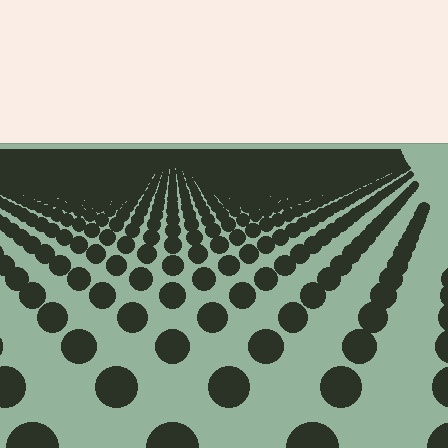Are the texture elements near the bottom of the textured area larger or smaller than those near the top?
Larger. Near the bottom, elements are closer to the viewer and appear at a bigger on-screen size.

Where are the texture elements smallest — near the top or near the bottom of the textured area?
Near the top.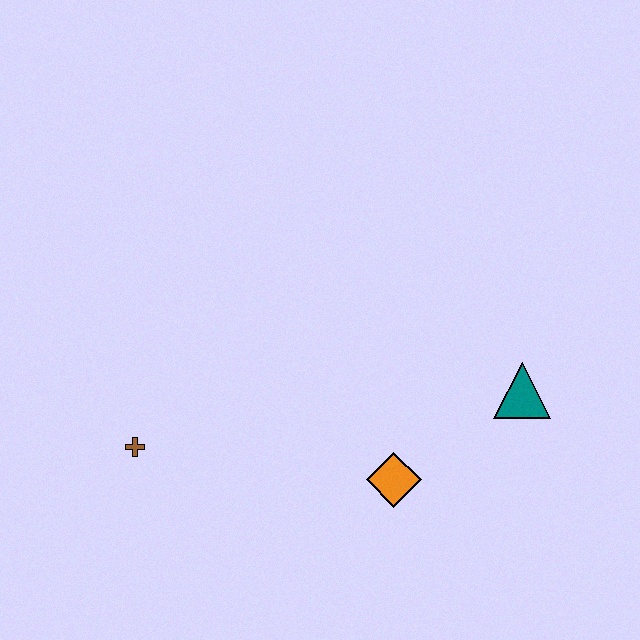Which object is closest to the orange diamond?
The teal triangle is closest to the orange diamond.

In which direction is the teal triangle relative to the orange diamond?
The teal triangle is to the right of the orange diamond.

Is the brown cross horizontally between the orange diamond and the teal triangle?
No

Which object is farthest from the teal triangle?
The brown cross is farthest from the teal triangle.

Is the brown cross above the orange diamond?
Yes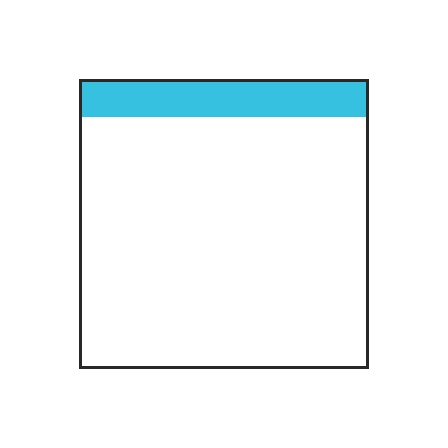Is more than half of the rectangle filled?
No.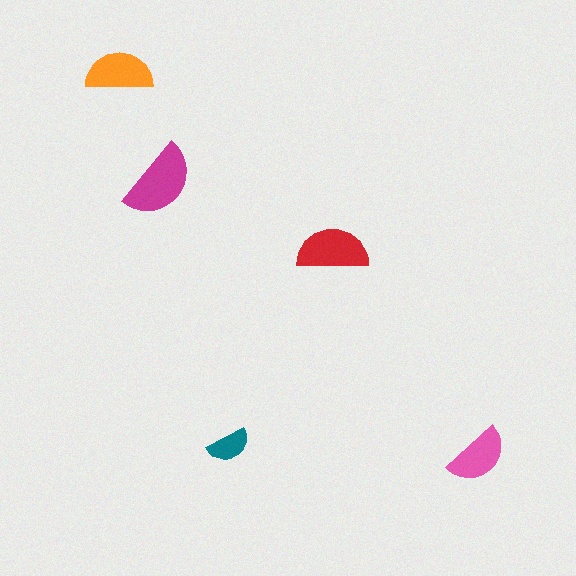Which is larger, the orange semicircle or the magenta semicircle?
The magenta one.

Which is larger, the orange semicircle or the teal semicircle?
The orange one.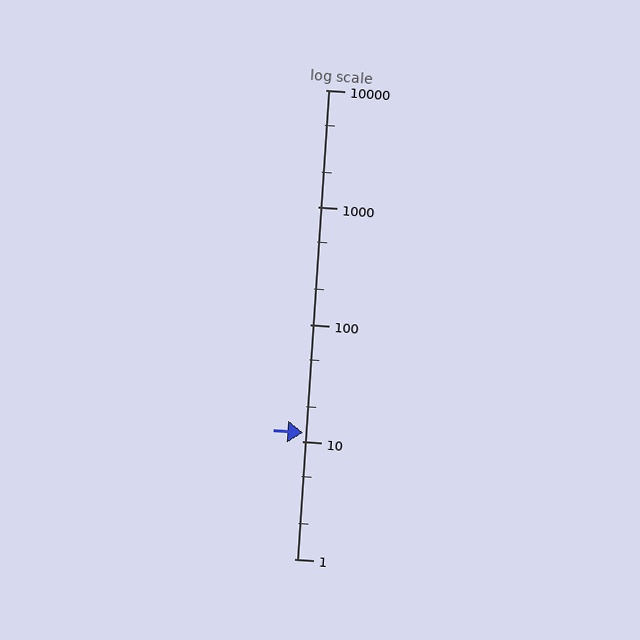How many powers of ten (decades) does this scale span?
The scale spans 4 decades, from 1 to 10000.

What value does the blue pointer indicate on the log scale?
The pointer indicates approximately 12.